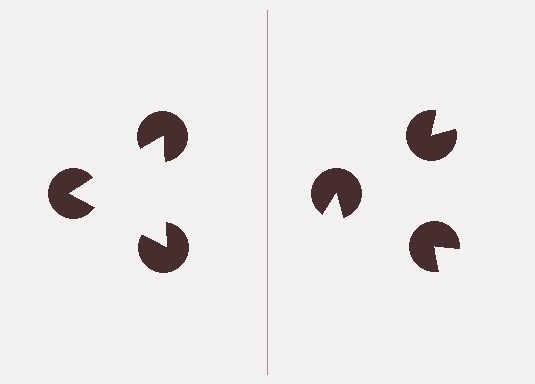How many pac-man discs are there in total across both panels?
6 — 3 on each side.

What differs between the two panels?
The pac-man discs are positioned identically on both sides; only the wedge orientations differ. On the left they align to a triangle; on the right they are misaligned.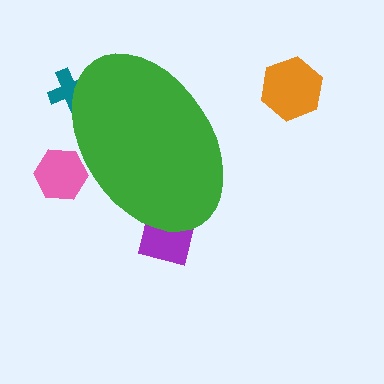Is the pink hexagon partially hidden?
Yes, the pink hexagon is partially hidden behind the green ellipse.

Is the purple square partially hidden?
Yes, the purple square is partially hidden behind the green ellipse.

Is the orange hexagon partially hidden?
No, the orange hexagon is fully visible.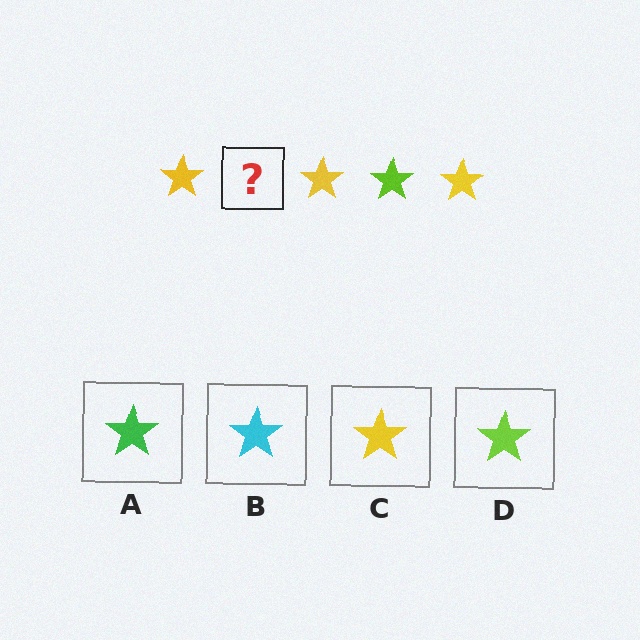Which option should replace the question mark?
Option D.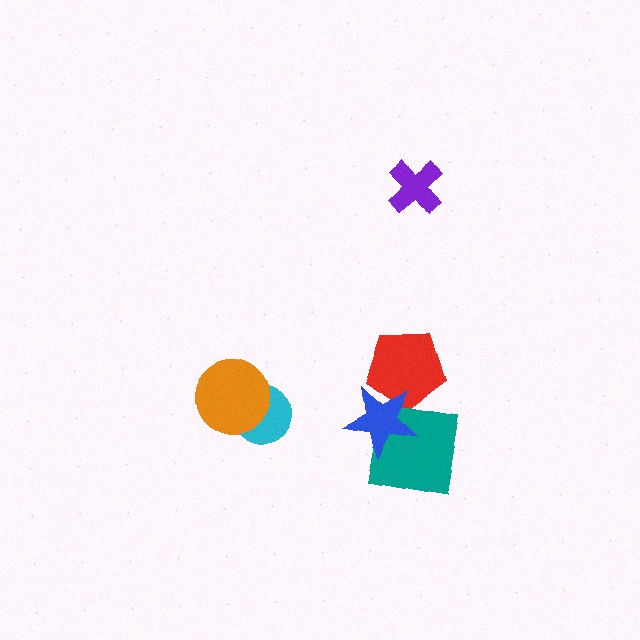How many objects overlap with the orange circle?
1 object overlaps with the orange circle.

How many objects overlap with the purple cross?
0 objects overlap with the purple cross.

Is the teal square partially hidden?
Yes, it is partially covered by another shape.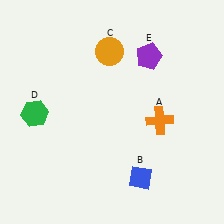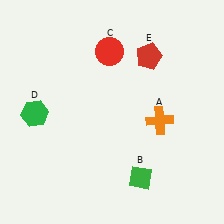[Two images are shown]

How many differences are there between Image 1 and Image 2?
There are 3 differences between the two images.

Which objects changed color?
B changed from blue to green. C changed from orange to red. E changed from purple to red.